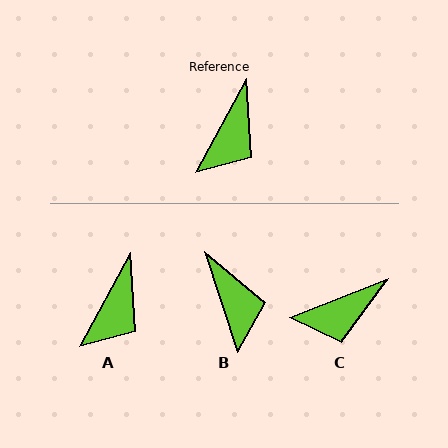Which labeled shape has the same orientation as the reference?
A.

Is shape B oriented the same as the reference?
No, it is off by about 46 degrees.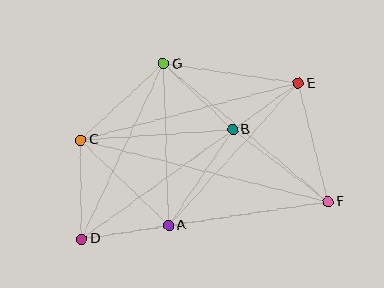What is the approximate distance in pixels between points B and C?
The distance between B and C is approximately 153 pixels.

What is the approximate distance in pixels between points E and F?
The distance between E and F is approximately 122 pixels.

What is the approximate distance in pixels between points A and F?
The distance between A and F is approximately 161 pixels.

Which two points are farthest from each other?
Points D and E are farthest from each other.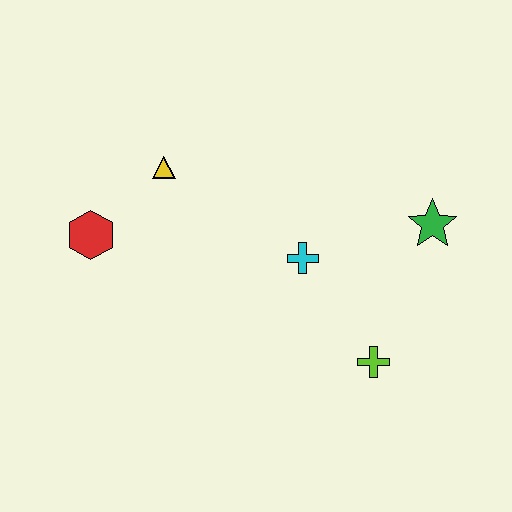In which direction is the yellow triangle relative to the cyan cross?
The yellow triangle is to the left of the cyan cross.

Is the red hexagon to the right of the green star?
No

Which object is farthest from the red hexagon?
The green star is farthest from the red hexagon.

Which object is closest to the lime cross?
The cyan cross is closest to the lime cross.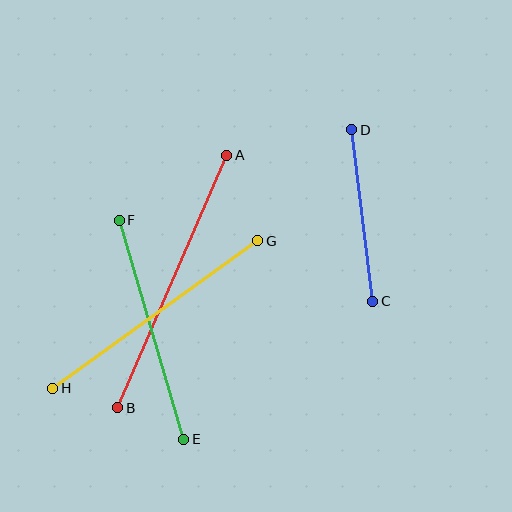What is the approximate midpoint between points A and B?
The midpoint is at approximately (172, 282) pixels.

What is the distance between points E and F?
The distance is approximately 228 pixels.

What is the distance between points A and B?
The distance is approximately 275 pixels.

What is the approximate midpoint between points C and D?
The midpoint is at approximately (362, 215) pixels.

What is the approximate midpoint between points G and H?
The midpoint is at approximately (155, 314) pixels.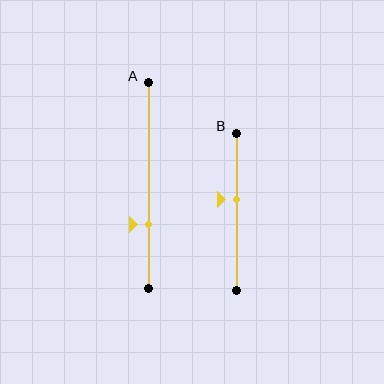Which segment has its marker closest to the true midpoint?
Segment B has its marker closest to the true midpoint.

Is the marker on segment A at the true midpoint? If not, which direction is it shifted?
No, the marker on segment A is shifted downward by about 19% of the segment length.